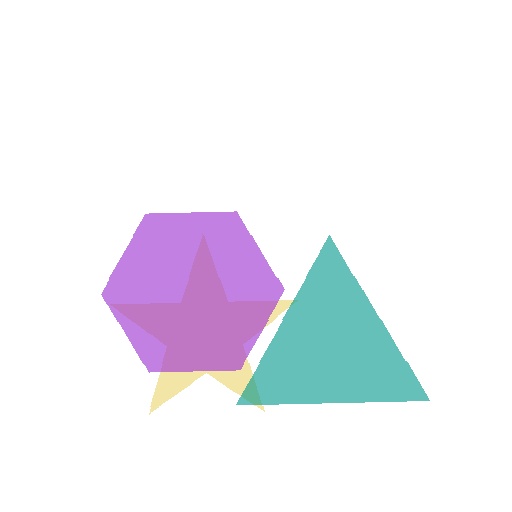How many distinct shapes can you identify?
There are 3 distinct shapes: a yellow star, a teal triangle, a purple hexagon.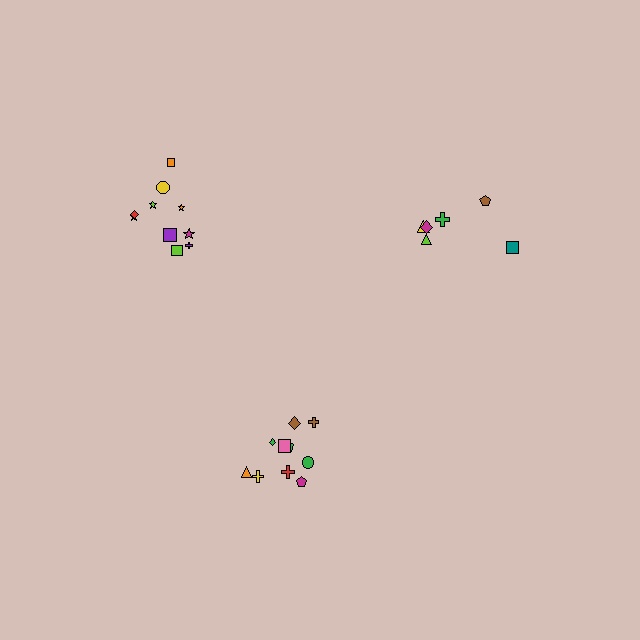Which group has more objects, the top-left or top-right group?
The top-left group.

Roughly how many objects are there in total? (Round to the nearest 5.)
Roughly 25 objects in total.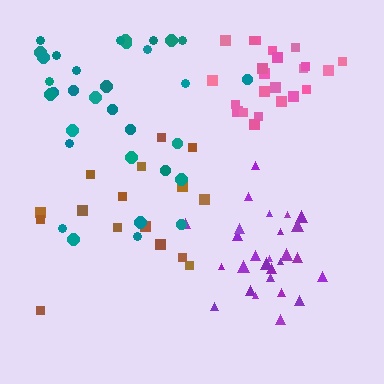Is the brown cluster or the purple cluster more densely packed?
Purple.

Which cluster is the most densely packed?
Purple.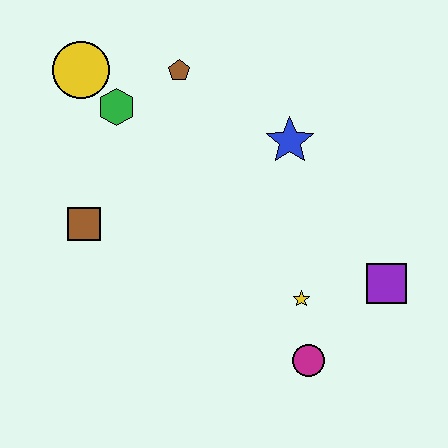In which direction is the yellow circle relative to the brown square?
The yellow circle is above the brown square.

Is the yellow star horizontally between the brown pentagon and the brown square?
No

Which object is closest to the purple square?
The yellow star is closest to the purple square.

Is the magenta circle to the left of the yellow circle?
No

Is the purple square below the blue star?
Yes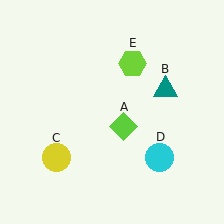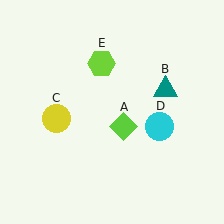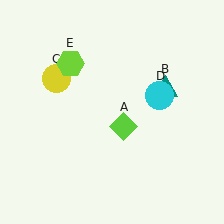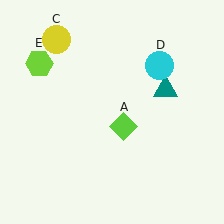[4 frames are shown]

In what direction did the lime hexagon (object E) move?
The lime hexagon (object E) moved left.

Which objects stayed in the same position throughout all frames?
Lime diamond (object A) and teal triangle (object B) remained stationary.